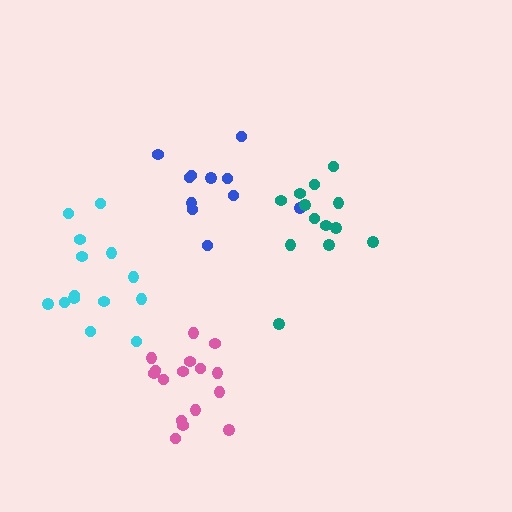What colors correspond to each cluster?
The clusters are colored: blue, teal, pink, cyan.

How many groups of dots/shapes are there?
There are 4 groups.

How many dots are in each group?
Group 1: 11 dots, Group 2: 13 dots, Group 3: 16 dots, Group 4: 14 dots (54 total).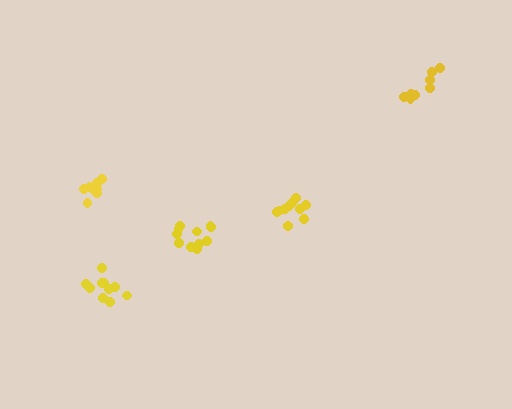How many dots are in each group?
Group 1: 8 dots, Group 2: 8 dots, Group 3: 10 dots, Group 4: 11 dots, Group 5: 10 dots (47 total).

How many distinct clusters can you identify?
There are 5 distinct clusters.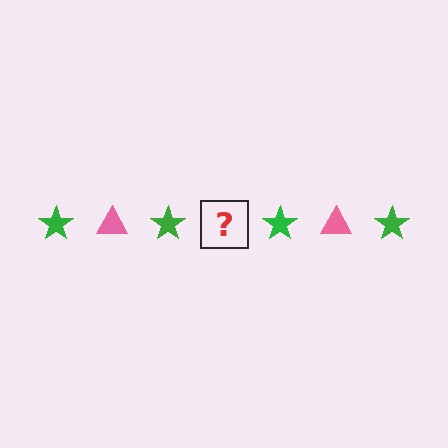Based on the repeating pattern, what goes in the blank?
The blank should be a pink triangle.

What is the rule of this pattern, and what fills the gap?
The rule is that the pattern alternates between green star and pink triangle. The gap should be filled with a pink triangle.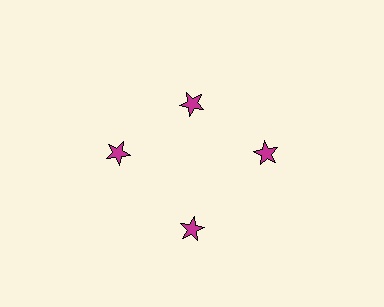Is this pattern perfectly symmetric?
No. The 4 magenta stars are arranged in a ring, but one element near the 12 o'clock position is pulled inward toward the center, breaking the 4-fold rotational symmetry.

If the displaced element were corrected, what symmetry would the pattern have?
It would have 4-fold rotational symmetry — the pattern would map onto itself every 90 degrees.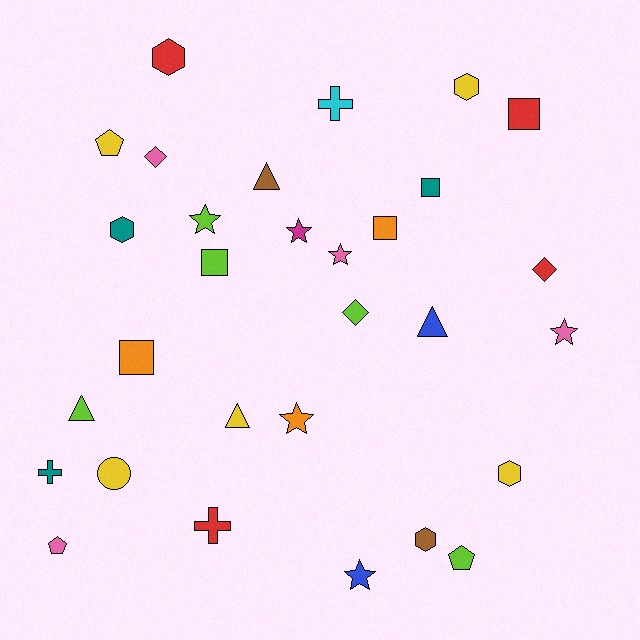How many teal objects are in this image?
There are 3 teal objects.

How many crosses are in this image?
There are 3 crosses.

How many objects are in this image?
There are 30 objects.